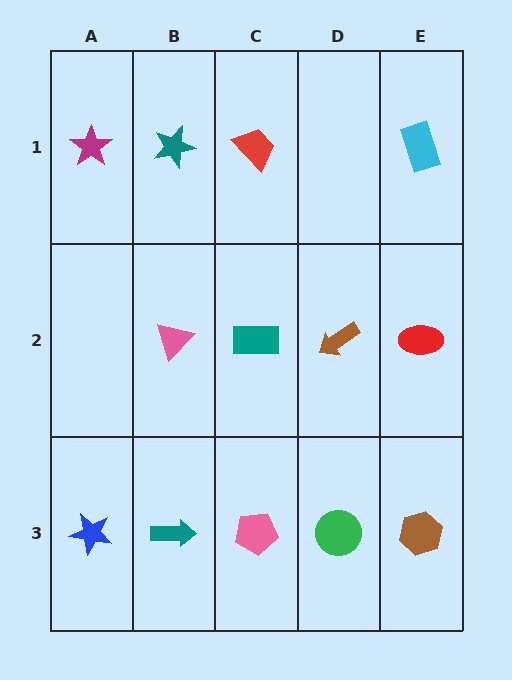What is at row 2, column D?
A brown arrow.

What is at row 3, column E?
A brown hexagon.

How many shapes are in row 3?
5 shapes.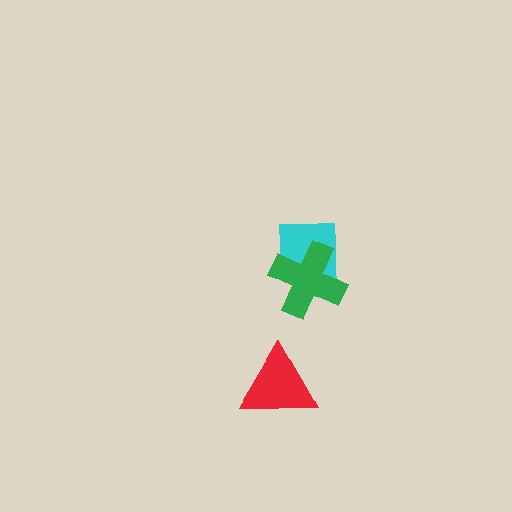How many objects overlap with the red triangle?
0 objects overlap with the red triangle.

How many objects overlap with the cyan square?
1 object overlaps with the cyan square.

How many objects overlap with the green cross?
1 object overlaps with the green cross.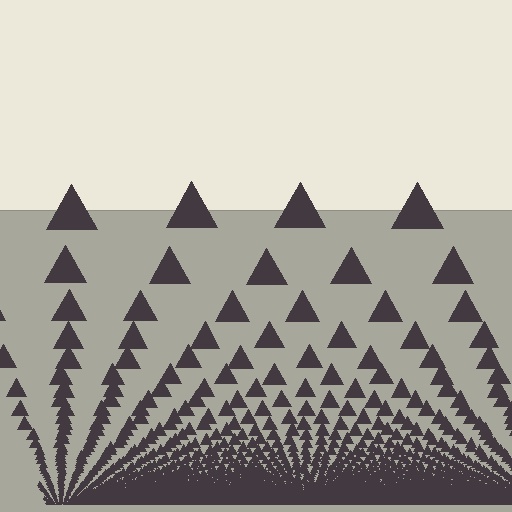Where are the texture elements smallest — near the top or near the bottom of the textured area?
Near the bottom.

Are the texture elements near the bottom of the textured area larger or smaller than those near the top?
Smaller. The gradient is inverted — elements near the bottom are smaller and denser.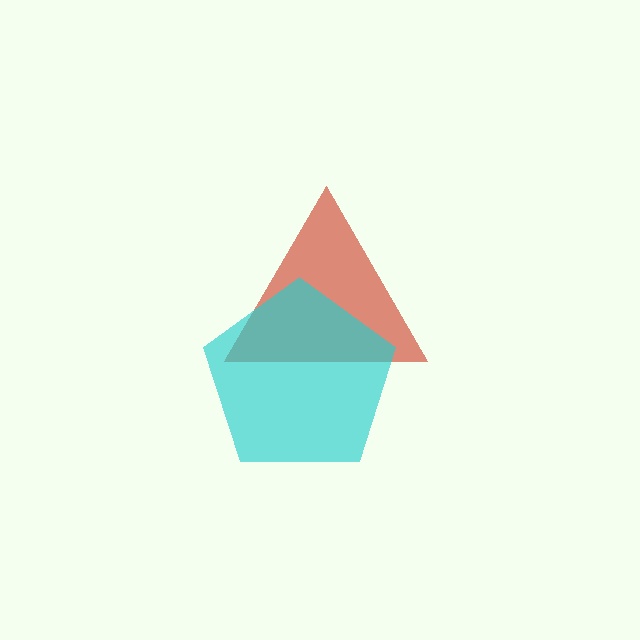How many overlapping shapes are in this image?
There are 2 overlapping shapes in the image.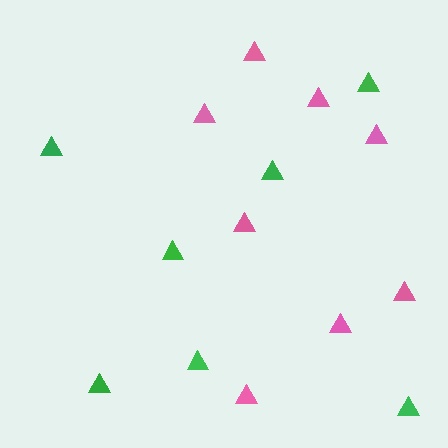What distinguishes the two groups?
There are 2 groups: one group of pink triangles (8) and one group of green triangles (7).